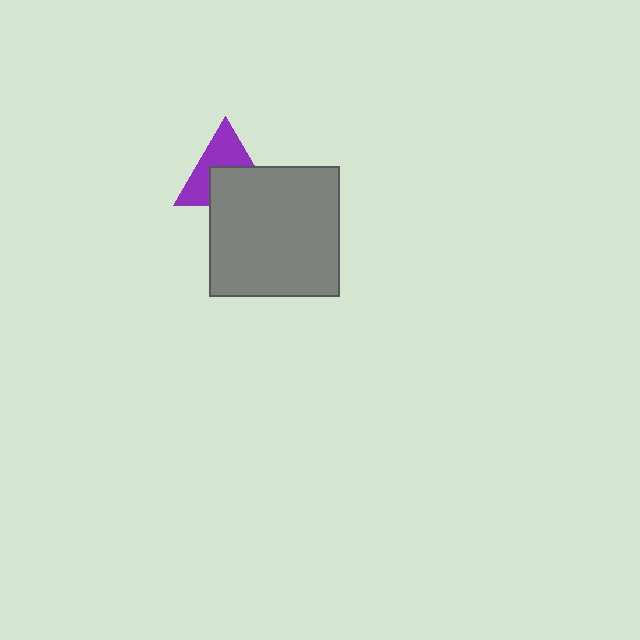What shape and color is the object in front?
The object in front is a gray square.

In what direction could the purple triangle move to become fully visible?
The purple triangle could move up. That would shift it out from behind the gray square entirely.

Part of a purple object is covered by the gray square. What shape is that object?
It is a triangle.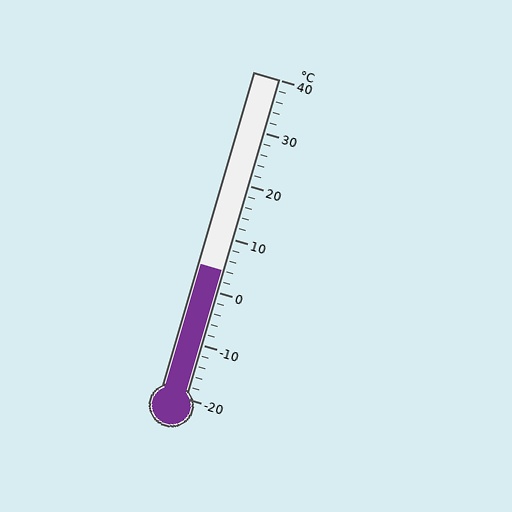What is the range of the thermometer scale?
The thermometer scale ranges from -20°C to 40°C.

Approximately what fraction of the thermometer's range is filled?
The thermometer is filled to approximately 40% of its range.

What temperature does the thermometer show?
The thermometer shows approximately 4°C.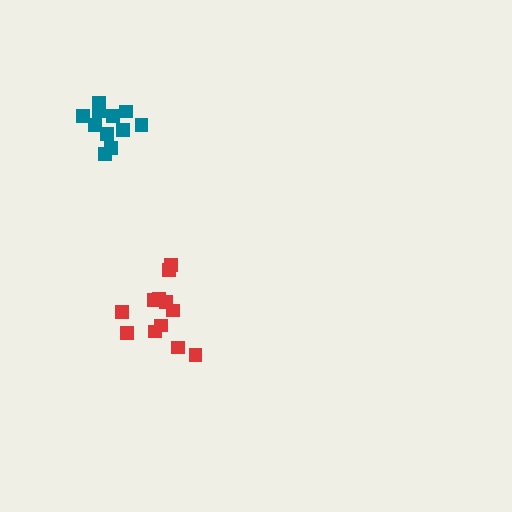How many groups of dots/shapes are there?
There are 2 groups.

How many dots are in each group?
Group 1: 12 dots, Group 2: 11 dots (23 total).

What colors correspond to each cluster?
The clusters are colored: red, teal.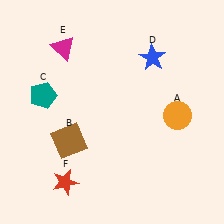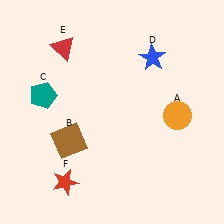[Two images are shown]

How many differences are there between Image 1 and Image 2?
There is 1 difference between the two images.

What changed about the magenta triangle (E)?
In Image 1, E is magenta. In Image 2, it changed to red.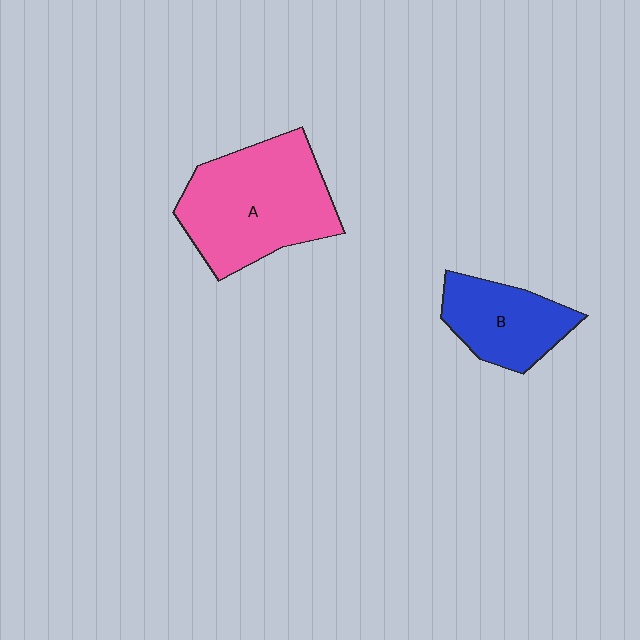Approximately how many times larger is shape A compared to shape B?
Approximately 1.8 times.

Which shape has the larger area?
Shape A (pink).